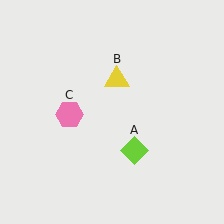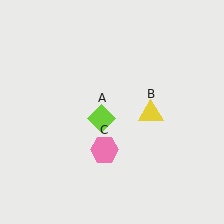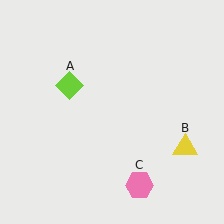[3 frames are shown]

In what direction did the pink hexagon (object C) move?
The pink hexagon (object C) moved down and to the right.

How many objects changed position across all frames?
3 objects changed position: lime diamond (object A), yellow triangle (object B), pink hexagon (object C).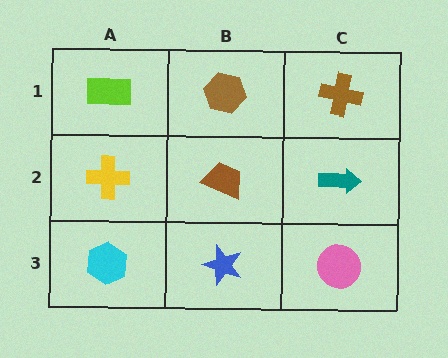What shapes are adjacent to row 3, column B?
A brown trapezoid (row 2, column B), a cyan hexagon (row 3, column A), a pink circle (row 3, column C).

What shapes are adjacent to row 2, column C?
A brown cross (row 1, column C), a pink circle (row 3, column C), a brown trapezoid (row 2, column B).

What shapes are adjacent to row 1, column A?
A yellow cross (row 2, column A), a brown hexagon (row 1, column B).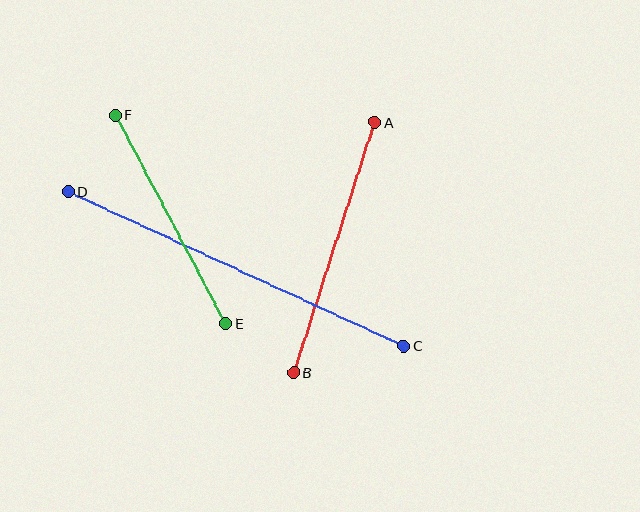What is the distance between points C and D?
The distance is approximately 370 pixels.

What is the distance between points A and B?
The distance is approximately 263 pixels.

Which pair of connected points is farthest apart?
Points C and D are farthest apart.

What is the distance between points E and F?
The distance is approximately 236 pixels.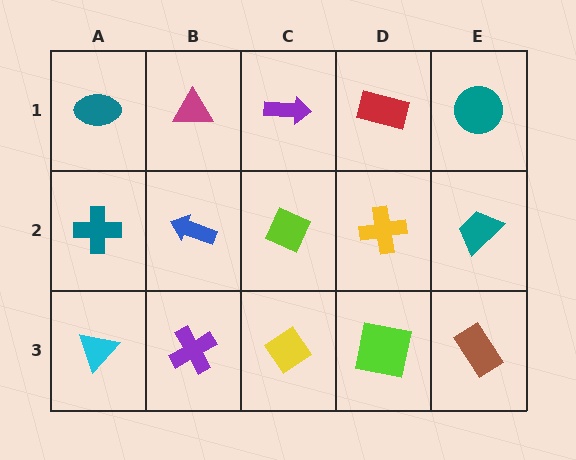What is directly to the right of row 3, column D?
A brown rectangle.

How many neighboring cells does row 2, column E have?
3.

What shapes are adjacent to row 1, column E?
A teal trapezoid (row 2, column E), a red rectangle (row 1, column D).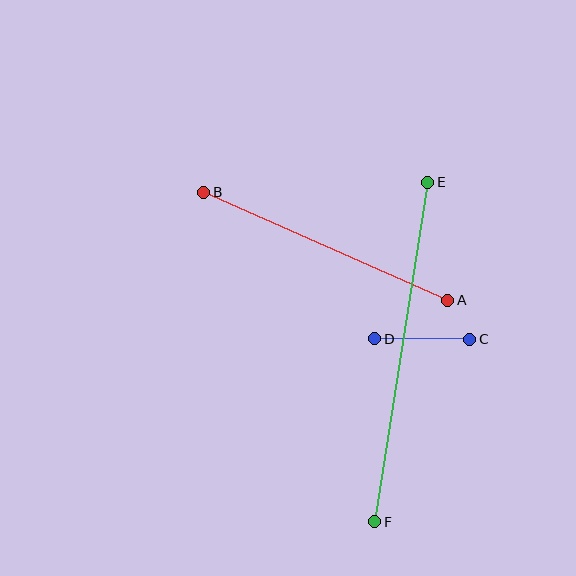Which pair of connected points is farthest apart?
Points E and F are farthest apart.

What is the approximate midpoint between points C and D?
The midpoint is at approximately (422, 339) pixels.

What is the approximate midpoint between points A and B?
The midpoint is at approximately (326, 246) pixels.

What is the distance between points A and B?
The distance is approximately 267 pixels.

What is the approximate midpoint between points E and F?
The midpoint is at approximately (401, 352) pixels.